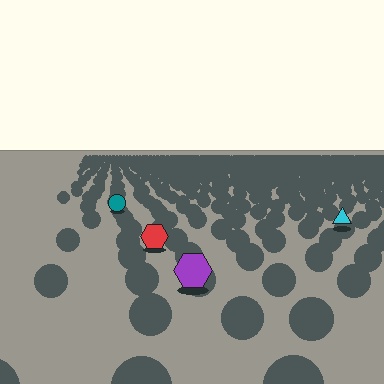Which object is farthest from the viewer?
The teal circle is farthest from the viewer. It appears smaller and the ground texture around it is denser.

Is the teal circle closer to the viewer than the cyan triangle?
No. The cyan triangle is closer — you can tell from the texture gradient: the ground texture is coarser near it.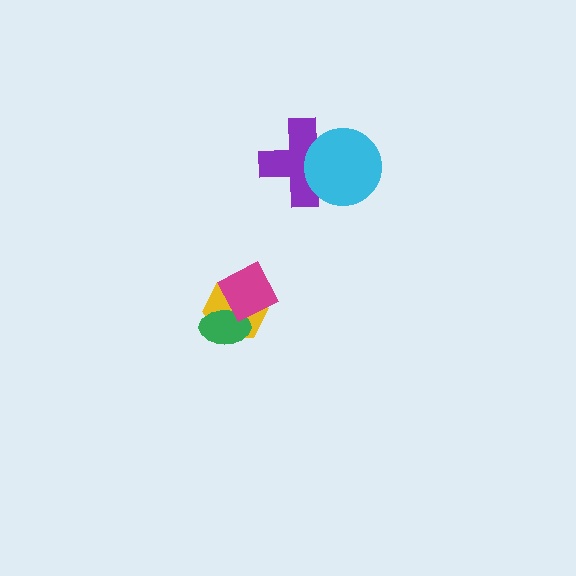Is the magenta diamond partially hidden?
No, no other shape covers it.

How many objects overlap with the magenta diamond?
2 objects overlap with the magenta diamond.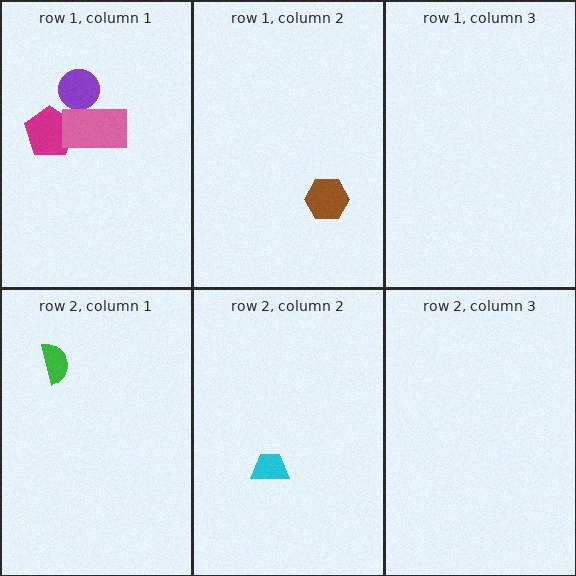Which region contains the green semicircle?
The row 2, column 1 region.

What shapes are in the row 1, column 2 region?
The brown hexagon.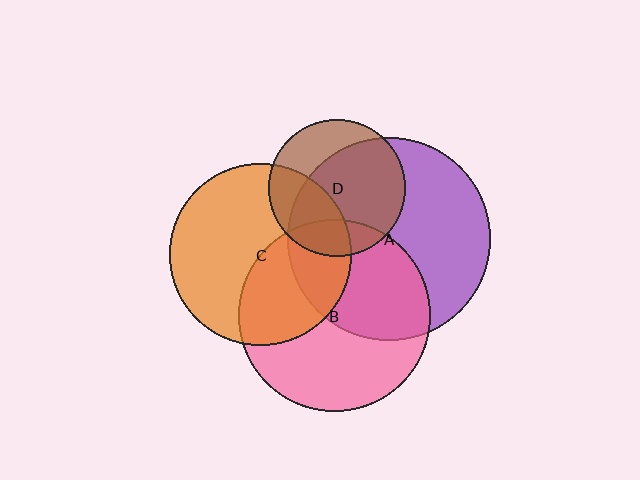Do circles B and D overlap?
Yes.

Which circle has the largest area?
Circle A (purple).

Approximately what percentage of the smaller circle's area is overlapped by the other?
Approximately 15%.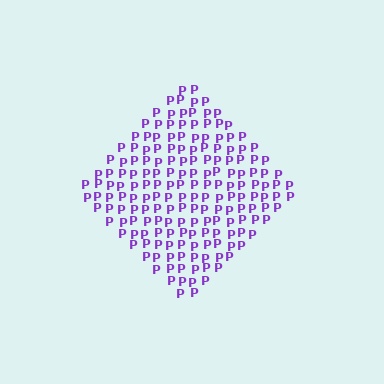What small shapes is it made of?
It is made of small letter P's.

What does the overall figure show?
The overall figure shows a diamond.